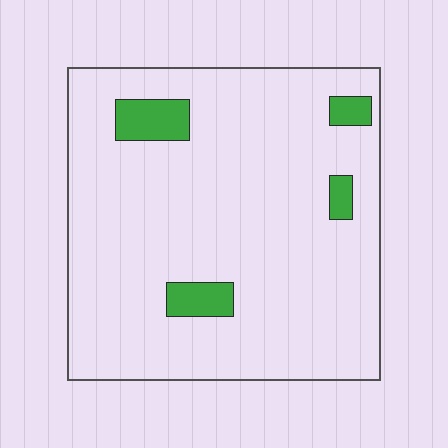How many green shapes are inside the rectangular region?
4.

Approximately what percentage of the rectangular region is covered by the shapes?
Approximately 10%.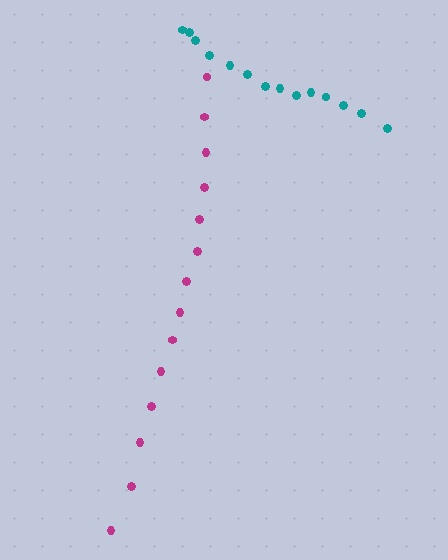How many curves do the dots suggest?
There are 2 distinct paths.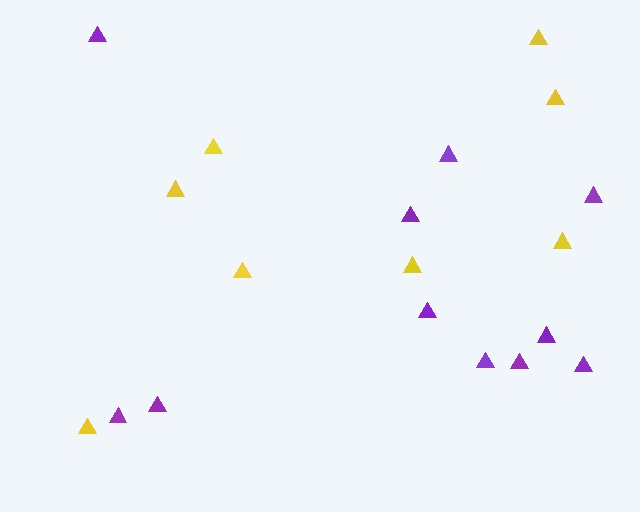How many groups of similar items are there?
There are 2 groups: one group of purple triangles (11) and one group of yellow triangles (8).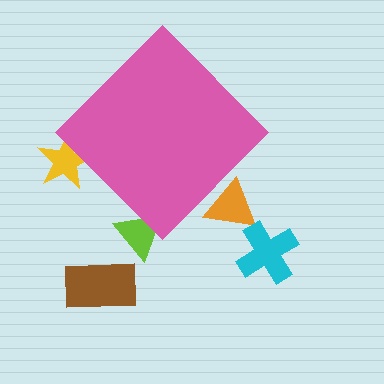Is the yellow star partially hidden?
Yes, the yellow star is partially hidden behind the pink diamond.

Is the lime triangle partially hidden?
Yes, the lime triangle is partially hidden behind the pink diamond.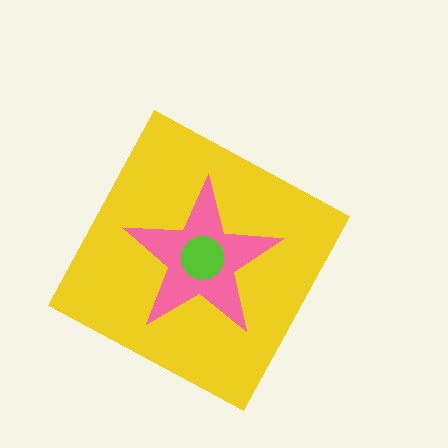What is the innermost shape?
The lime circle.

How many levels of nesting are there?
3.